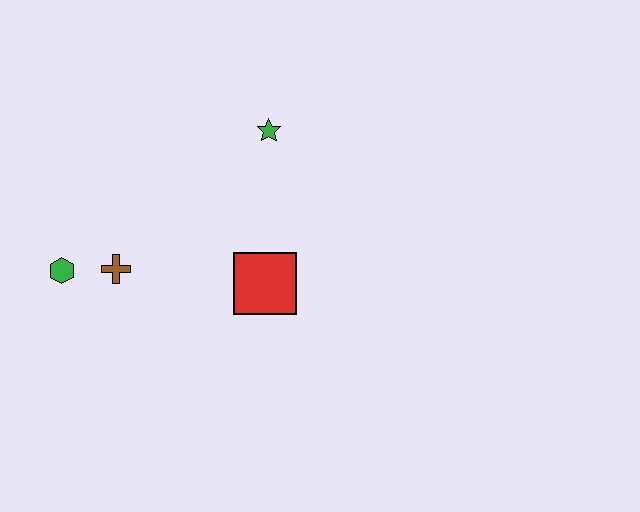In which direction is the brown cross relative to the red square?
The brown cross is to the left of the red square.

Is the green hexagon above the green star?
No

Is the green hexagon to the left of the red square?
Yes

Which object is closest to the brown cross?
The green hexagon is closest to the brown cross.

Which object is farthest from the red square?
The green hexagon is farthest from the red square.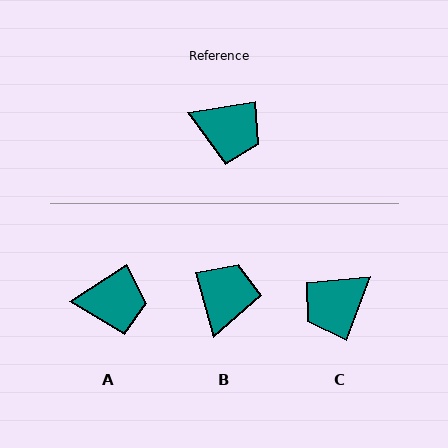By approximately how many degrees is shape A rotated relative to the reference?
Approximately 24 degrees counter-clockwise.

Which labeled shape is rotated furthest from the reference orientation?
C, about 120 degrees away.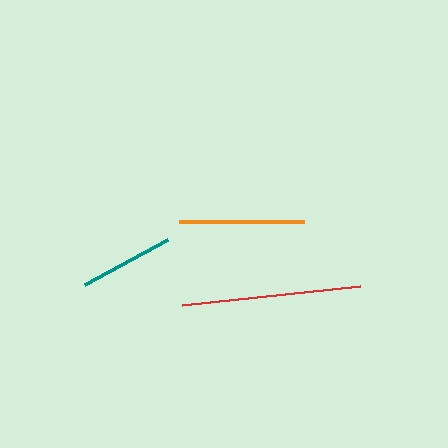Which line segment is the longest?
The red line is the longest at approximately 179 pixels.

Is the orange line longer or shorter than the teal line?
The orange line is longer than the teal line.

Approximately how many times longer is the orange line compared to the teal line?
The orange line is approximately 1.3 times the length of the teal line.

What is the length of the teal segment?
The teal segment is approximately 95 pixels long.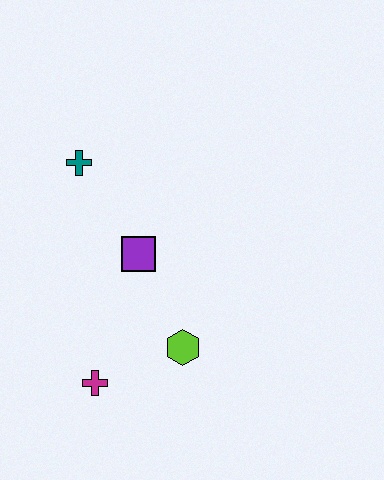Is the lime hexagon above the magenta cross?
Yes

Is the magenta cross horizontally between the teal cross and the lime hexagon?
Yes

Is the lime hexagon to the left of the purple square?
No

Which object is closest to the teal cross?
The purple square is closest to the teal cross.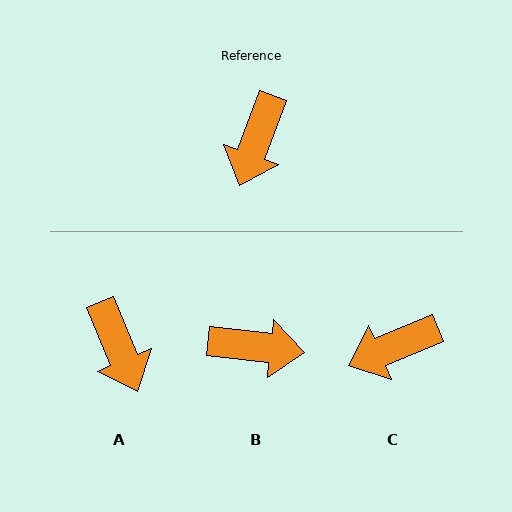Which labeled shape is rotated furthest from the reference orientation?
B, about 104 degrees away.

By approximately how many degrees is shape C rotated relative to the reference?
Approximately 47 degrees clockwise.